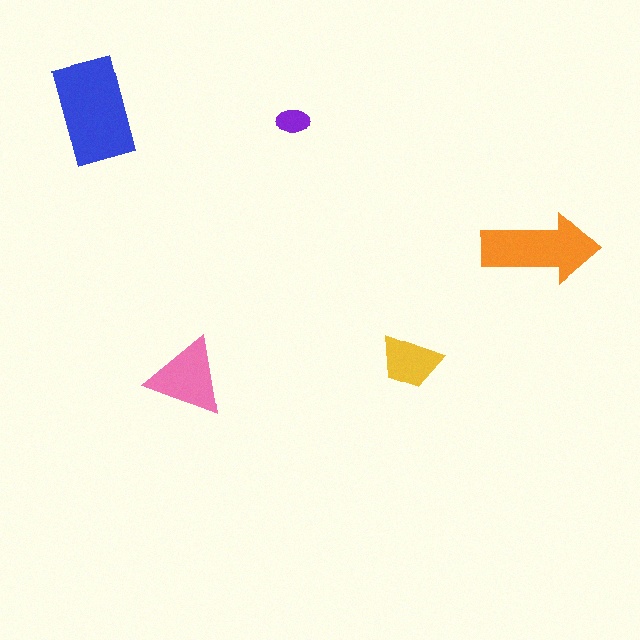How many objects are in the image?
There are 5 objects in the image.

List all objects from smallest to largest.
The purple ellipse, the yellow trapezoid, the pink triangle, the orange arrow, the blue rectangle.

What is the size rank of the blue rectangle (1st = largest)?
1st.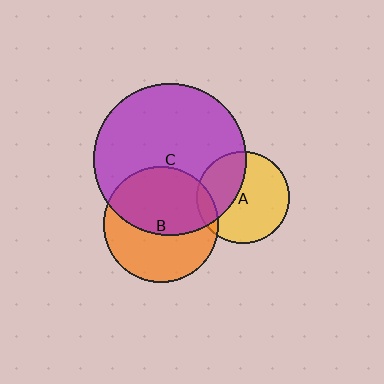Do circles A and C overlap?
Yes.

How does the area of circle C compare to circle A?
Approximately 2.7 times.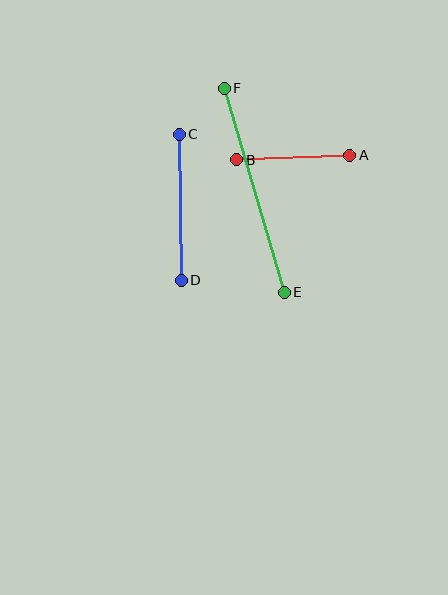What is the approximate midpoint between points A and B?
The midpoint is at approximately (293, 157) pixels.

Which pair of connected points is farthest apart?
Points E and F are farthest apart.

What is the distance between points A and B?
The distance is approximately 113 pixels.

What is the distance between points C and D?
The distance is approximately 146 pixels.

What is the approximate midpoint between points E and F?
The midpoint is at approximately (254, 190) pixels.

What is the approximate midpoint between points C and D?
The midpoint is at approximately (180, 207) pixels.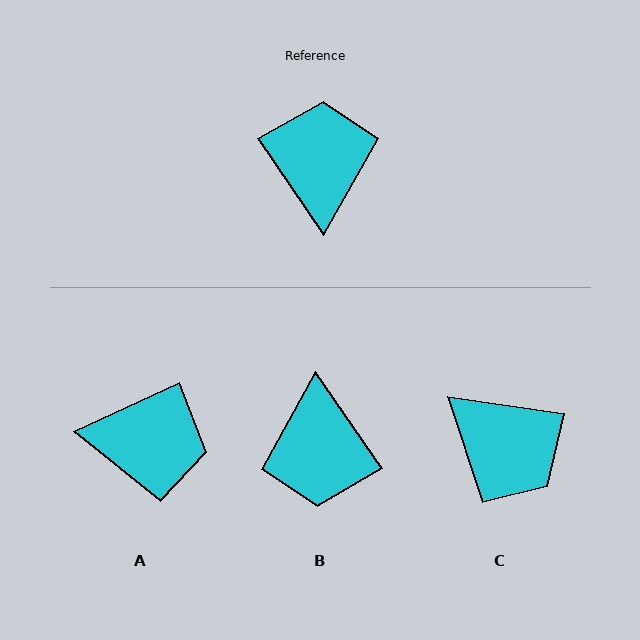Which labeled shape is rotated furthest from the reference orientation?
B, about 180 degrees away.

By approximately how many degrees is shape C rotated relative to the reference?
Approximately 132 degrees clockwise.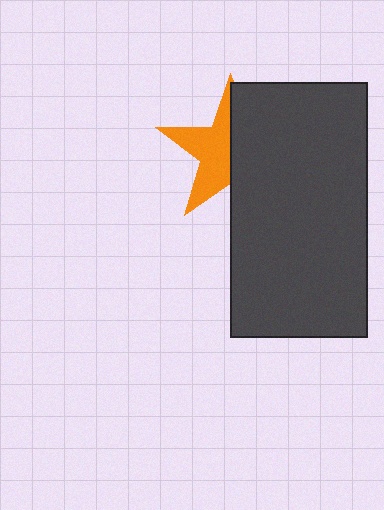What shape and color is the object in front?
The object in front is a dark gray rectangle.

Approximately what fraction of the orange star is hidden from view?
Roughly 51% of the orange star is hidden behind the dark gray rectangle.